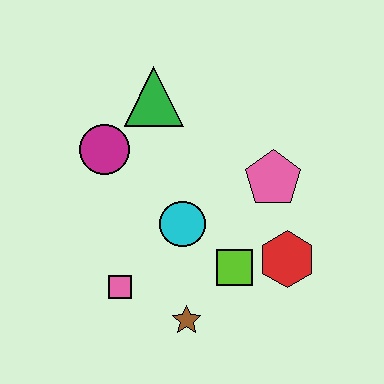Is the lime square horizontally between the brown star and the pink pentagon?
Yes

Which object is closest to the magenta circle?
The green triangle is closest to the magenta circle.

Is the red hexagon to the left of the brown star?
No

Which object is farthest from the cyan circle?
The green triangle is farthest from the cyan circle.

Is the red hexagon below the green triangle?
Yes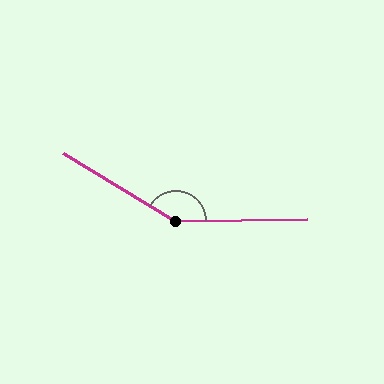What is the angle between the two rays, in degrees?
Approximately 149 degrees.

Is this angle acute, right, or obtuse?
It is obtuse.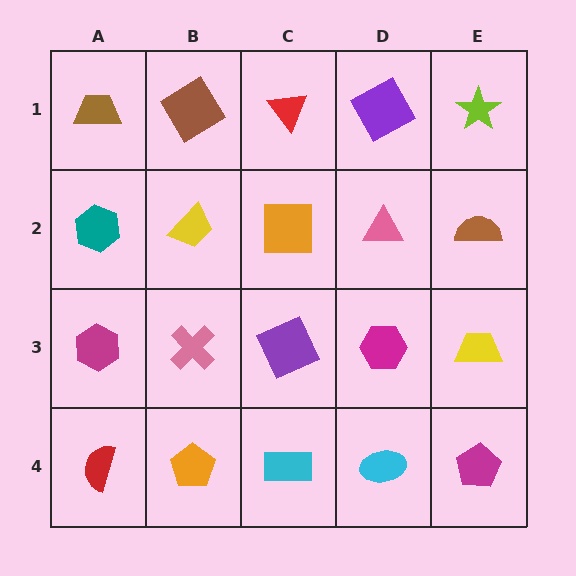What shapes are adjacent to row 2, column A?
A brown trapezoid (row 1, column A), a magenta hexagon (row 3, column A), a yellow trapezoid (row 2, column B).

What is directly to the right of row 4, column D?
A magenta pentagon.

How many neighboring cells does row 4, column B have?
3.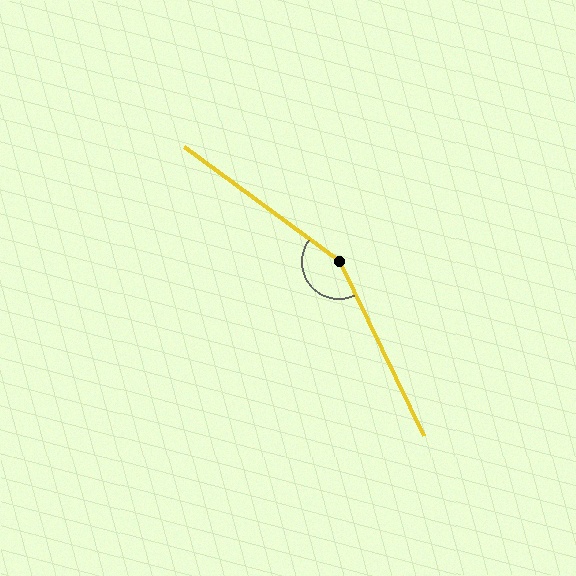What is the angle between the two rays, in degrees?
Approximately 152 degrees.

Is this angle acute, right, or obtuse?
It is obtuse.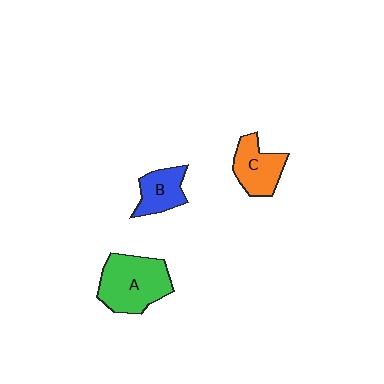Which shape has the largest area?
Shape A (green).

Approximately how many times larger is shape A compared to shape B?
Approximately 1.8 times.